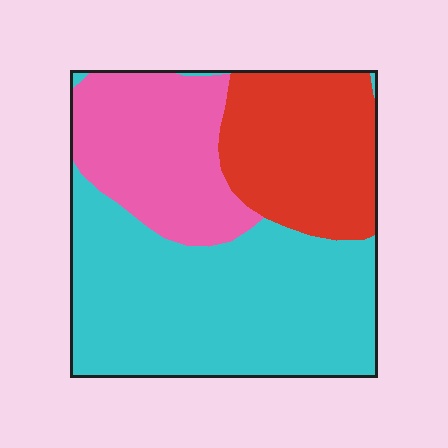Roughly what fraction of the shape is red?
Red takes up about one quarter (1/4) of the shape.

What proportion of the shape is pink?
Pink covers about 25% of the shape.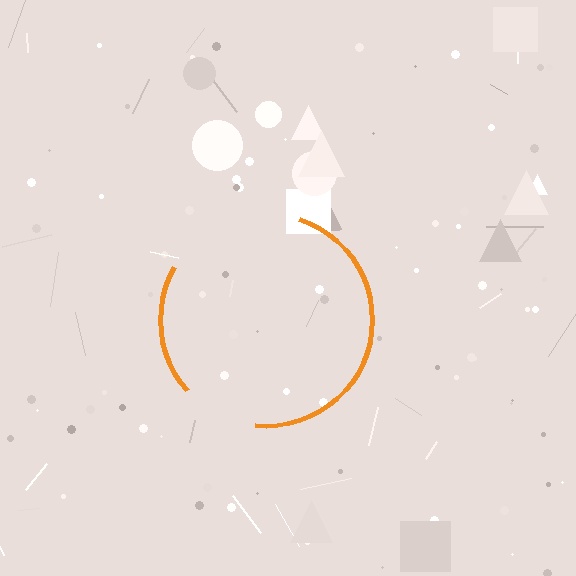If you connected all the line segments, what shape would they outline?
They would outline a circle.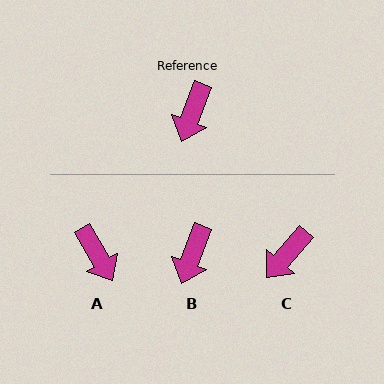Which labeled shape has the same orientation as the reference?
B.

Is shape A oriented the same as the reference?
No, it is off by about 51 degrees.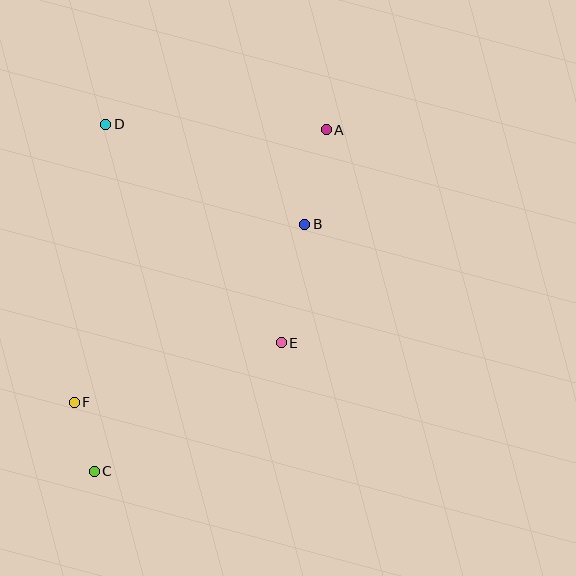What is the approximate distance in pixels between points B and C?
The distance between B and C is approximately 325 pixels.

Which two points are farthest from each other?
Points A and C are farthest from each other.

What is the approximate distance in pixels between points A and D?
The distance between A and D is approximately 220 pixels.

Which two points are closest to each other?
Points C and F are closest to each other.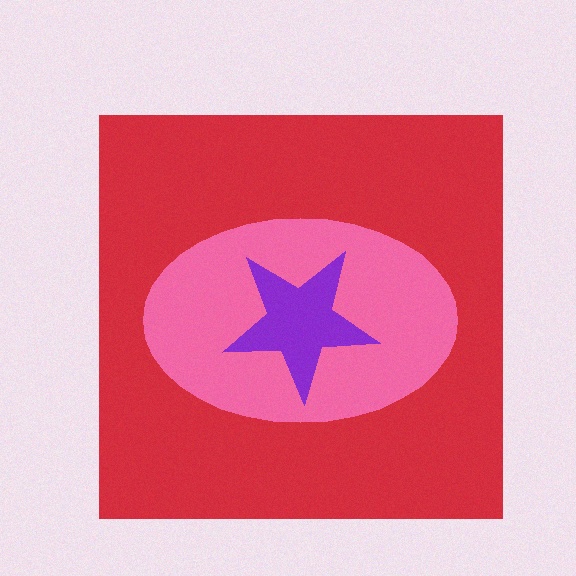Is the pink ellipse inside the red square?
Yes.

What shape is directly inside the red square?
The pink ellipse.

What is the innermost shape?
The purple star.